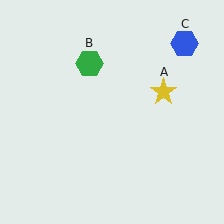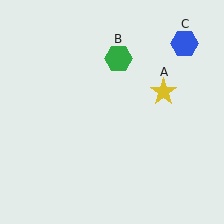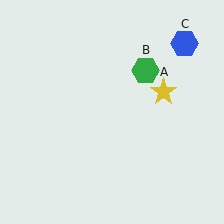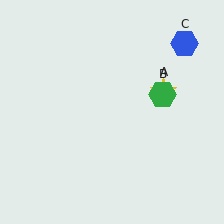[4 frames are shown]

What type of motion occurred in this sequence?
The green hexagon (object B) rotated clockwise around the center of the scene.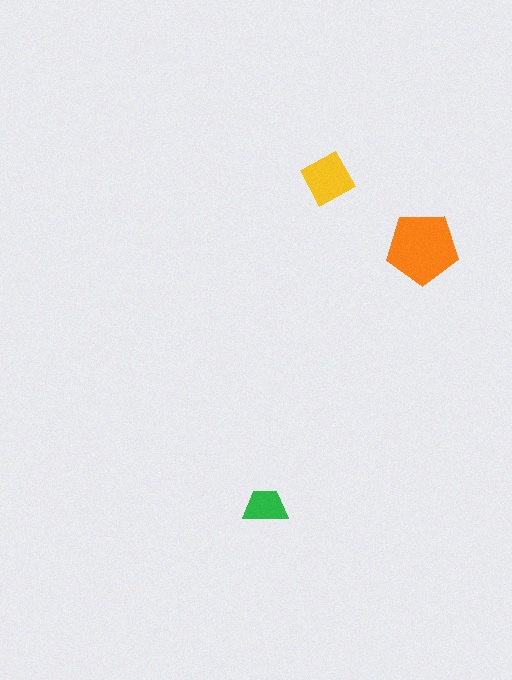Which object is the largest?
The orange pentagon.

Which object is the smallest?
The green trapezoid.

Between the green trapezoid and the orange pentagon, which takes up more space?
The orange pentagon.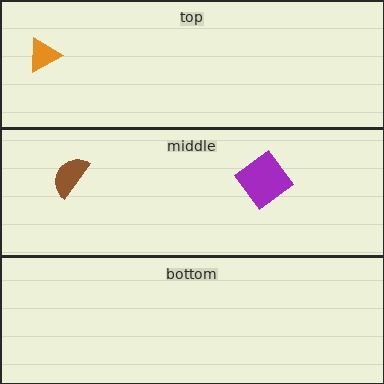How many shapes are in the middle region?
2.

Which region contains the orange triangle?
The top region.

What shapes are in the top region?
The orange triangle.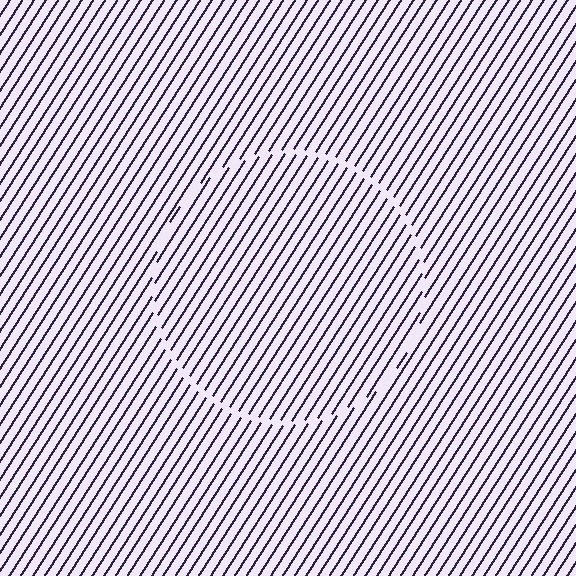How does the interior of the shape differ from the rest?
The interior of the shape contains the same grating, shifted by half a period — the contour is defined by the phase discontinuity where line-ends from the inner and outer gratings abut.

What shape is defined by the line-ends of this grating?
An illusory circle. The interior of the shape contains the same grating, shifted by half a period — the contour is defined by the phase discontinuity where line-ends from the inner and outer gratings abut.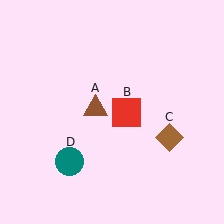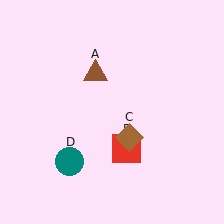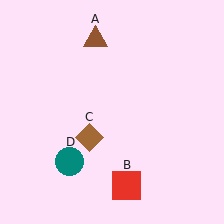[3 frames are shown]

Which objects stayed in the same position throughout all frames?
Teal circle (object D) remained stationary.